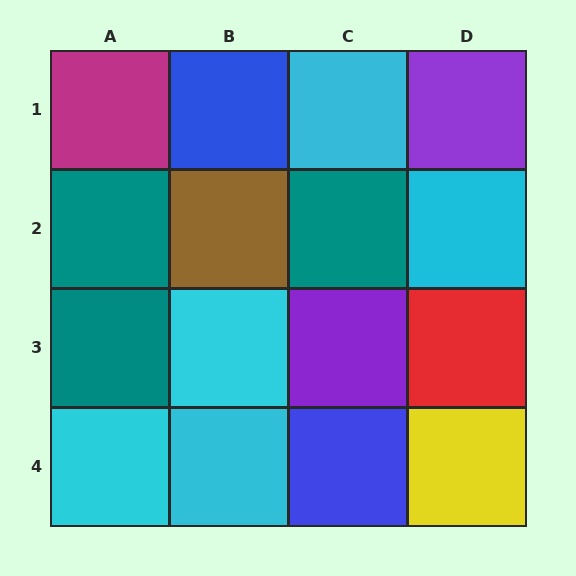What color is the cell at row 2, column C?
Teal.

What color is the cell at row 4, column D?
Yellow.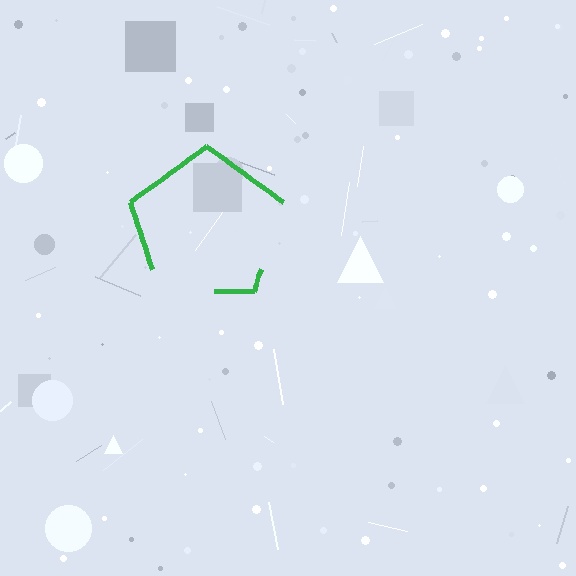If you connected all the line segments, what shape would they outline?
They would outline a pentagon.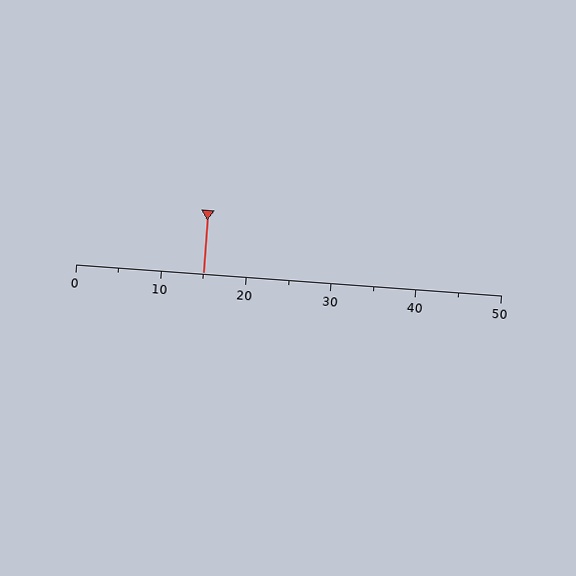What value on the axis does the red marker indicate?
The marker indicates approximately 15.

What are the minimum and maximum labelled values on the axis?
The axis runs from 0 to 50.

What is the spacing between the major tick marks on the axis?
The major ticks are spaced 10 apart.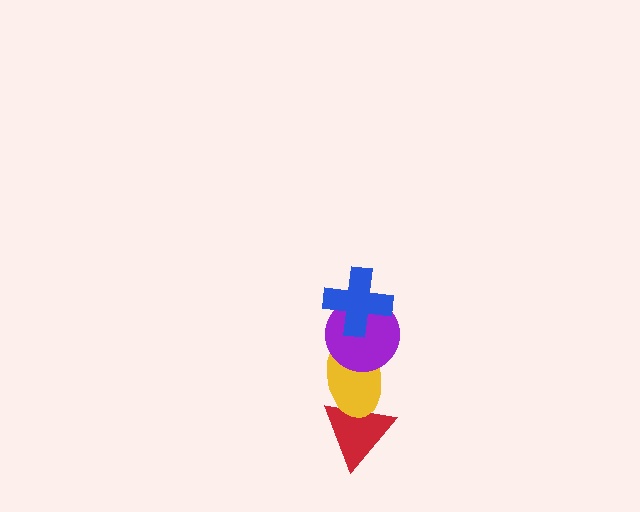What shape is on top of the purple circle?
The blue cross is on top of the purple circle.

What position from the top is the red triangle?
The red triangle is 4th from the top.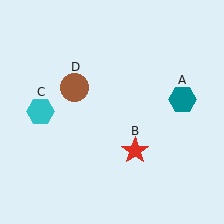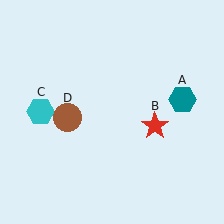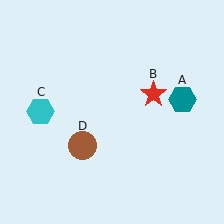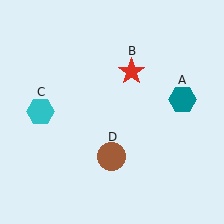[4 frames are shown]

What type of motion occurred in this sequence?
The red star (object B), brown circle (object D) rotated counterclockwise around the center of the scene.